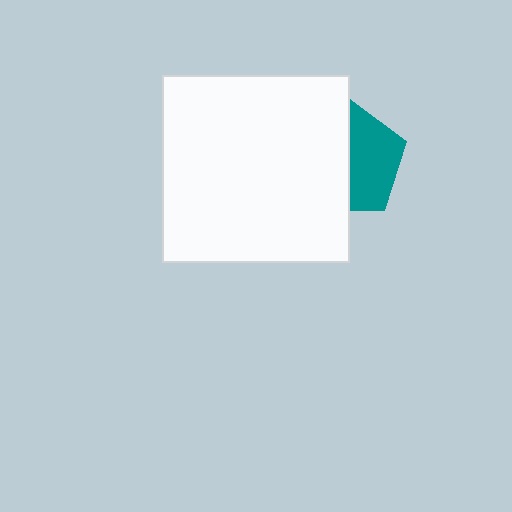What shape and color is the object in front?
The object in front is a white square.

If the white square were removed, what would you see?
You would see the complete teal pentagon.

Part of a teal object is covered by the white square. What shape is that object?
It is a pentagon.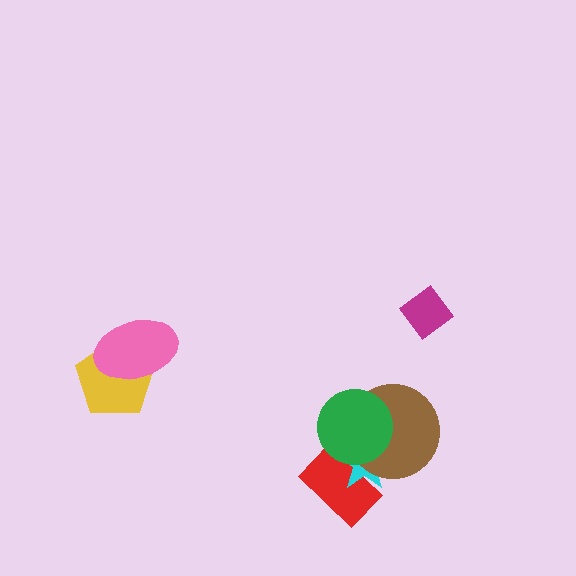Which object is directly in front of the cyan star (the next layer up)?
The brown circle is directly in front of the cyan star.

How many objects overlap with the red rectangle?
2 objects overlap with the red rectangle.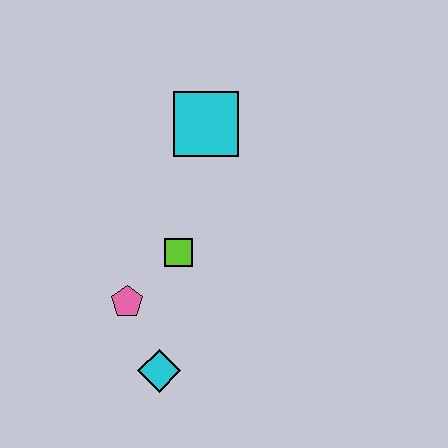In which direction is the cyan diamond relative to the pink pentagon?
The cyan diamond is below the pink pentagon.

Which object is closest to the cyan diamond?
The pink pentagon is closest to the cyan diamond.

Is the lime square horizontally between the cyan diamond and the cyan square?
Yes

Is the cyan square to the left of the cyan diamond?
No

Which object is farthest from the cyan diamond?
The cyan square is farthest from the cyan diamond.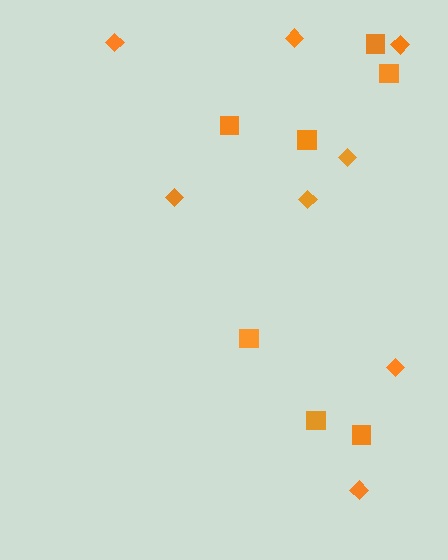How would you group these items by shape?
There are 2 groups: one group of diamonds (8) and one group of squares (7).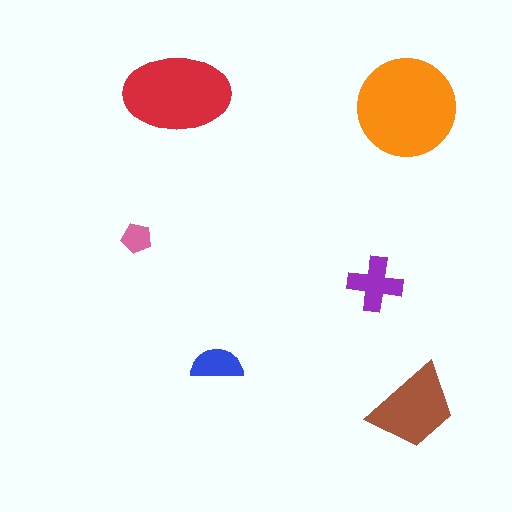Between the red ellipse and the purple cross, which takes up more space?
The red ellipse.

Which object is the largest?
The orange circle.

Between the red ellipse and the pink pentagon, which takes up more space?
The red ellipse.